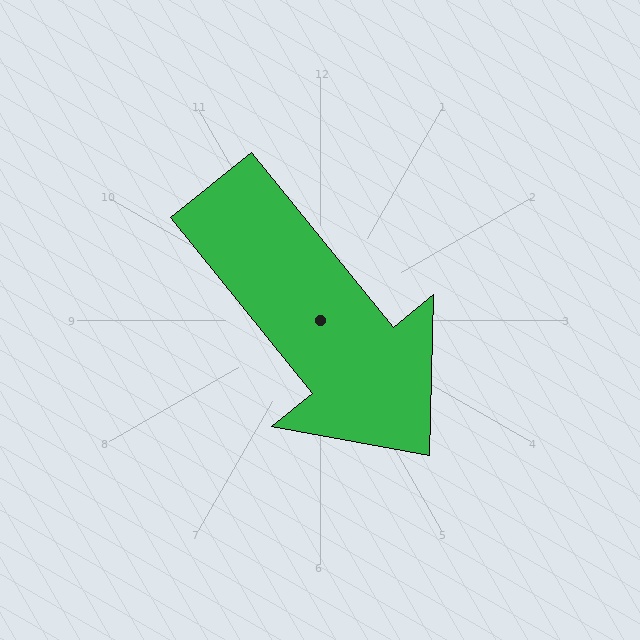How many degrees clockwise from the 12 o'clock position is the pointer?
Approximately 141 degrees.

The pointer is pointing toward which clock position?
Roughly 5 o'clock.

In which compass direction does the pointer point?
Southeast.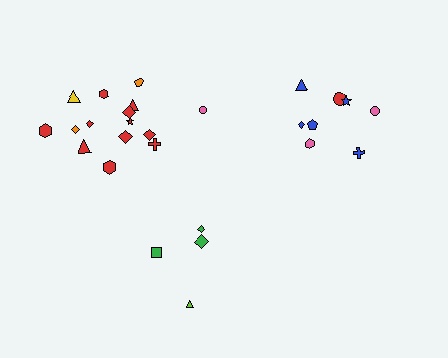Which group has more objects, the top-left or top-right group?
The top-left group.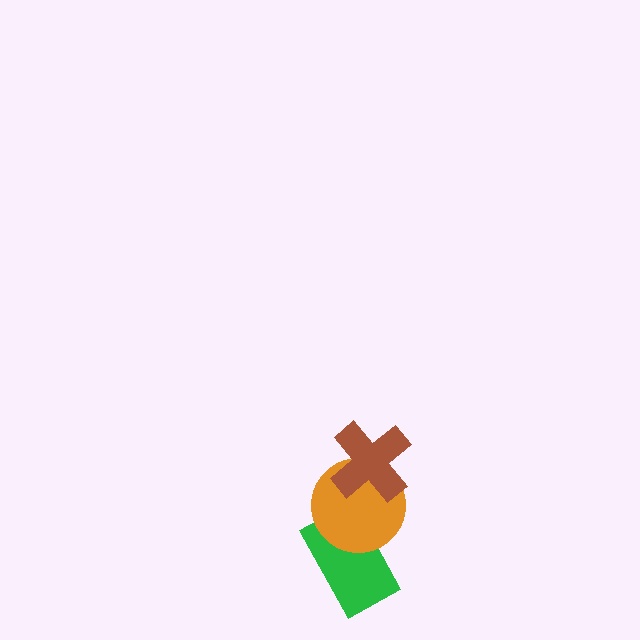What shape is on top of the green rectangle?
The orange circle is on top of the green rectangle.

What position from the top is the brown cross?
The brown cross is 1st from the top.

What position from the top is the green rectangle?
The green rectangle is 3rd from the top.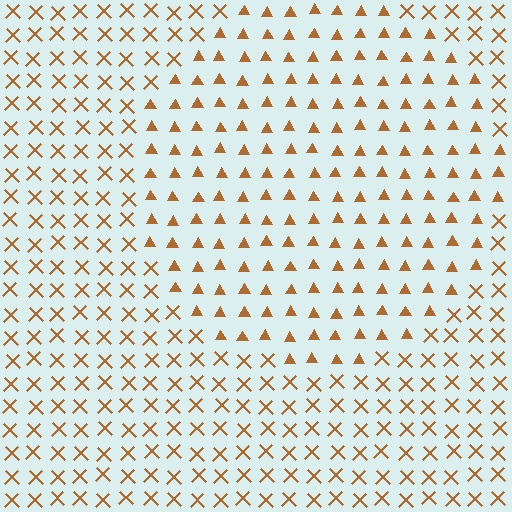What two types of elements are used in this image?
The image uses triangles inside the circle region and X marks outside it.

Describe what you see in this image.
The image is filled with small brown elements arranged in a uniform grid. A circle-shaped region contains triangles, while the surrounding area contains X marks. The boundary is defined purely by the change in element shape.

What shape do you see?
I see a circle.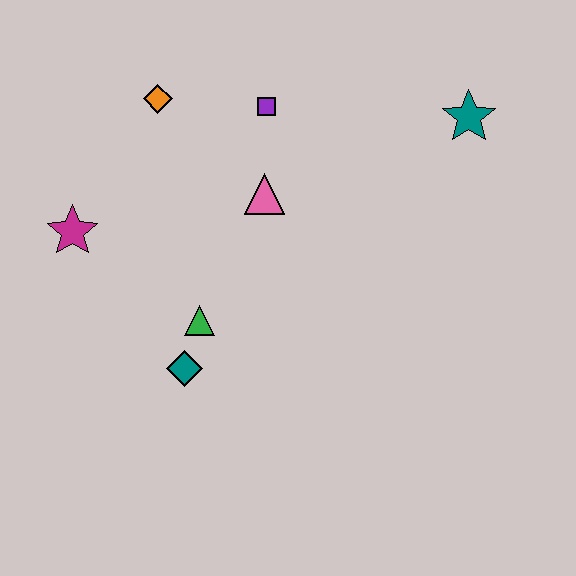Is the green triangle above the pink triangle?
No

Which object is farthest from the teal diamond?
The teal star is farthest from the teal diamond.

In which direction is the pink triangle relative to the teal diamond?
The pink triangle is above the teal diamond.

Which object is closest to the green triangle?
The teal diamond is closest to the green triangle.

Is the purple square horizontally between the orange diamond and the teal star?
Yes